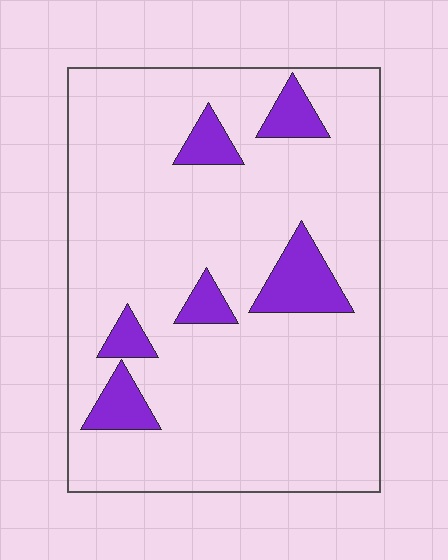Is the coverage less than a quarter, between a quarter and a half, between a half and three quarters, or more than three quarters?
Less than a quarter.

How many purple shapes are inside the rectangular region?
6.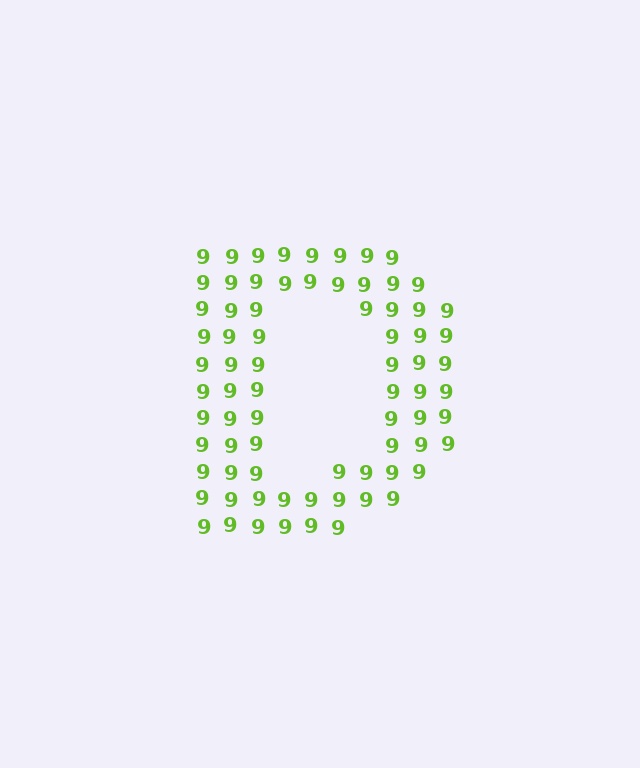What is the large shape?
The large shape is the letter D.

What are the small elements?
The small elements are digit 9's.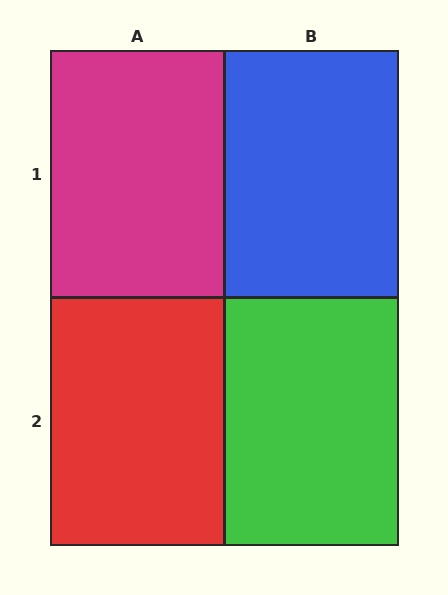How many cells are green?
1 cell is green.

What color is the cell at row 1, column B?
Blue.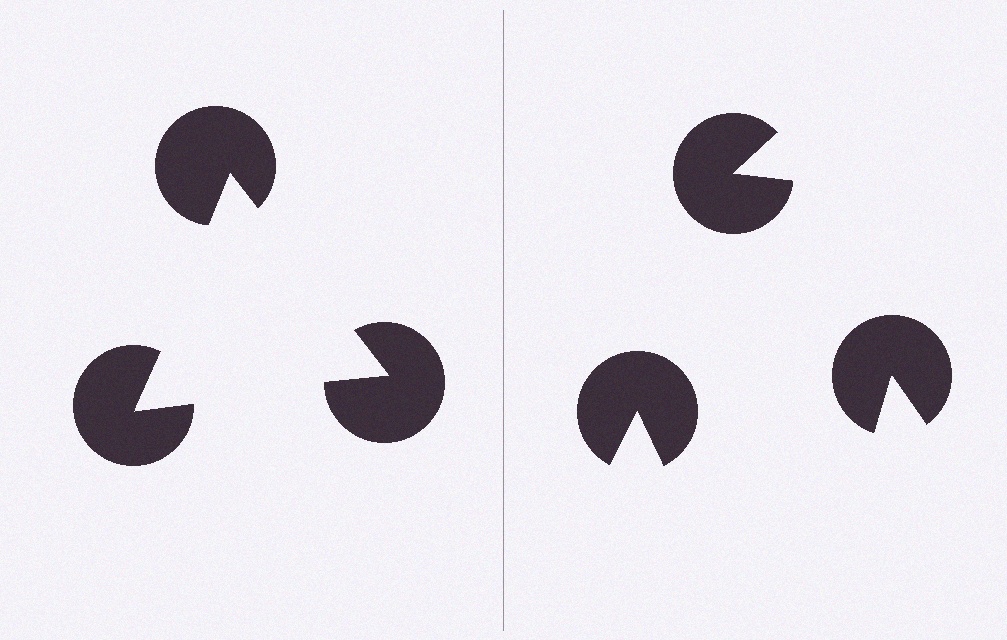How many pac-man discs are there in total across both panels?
6 — 3 on each side.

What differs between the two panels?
The pac-man discs are positioned identically on both sides; only the wedge orientations differ. On the left they align to a triangle; on the right they are misaligned.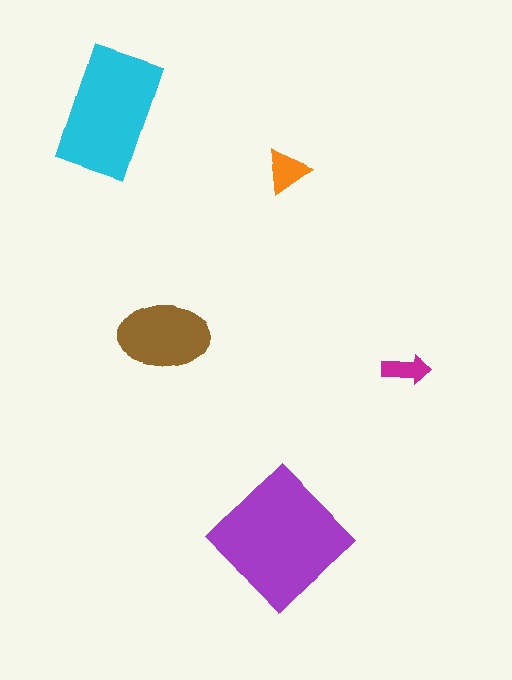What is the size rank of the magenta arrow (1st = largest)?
5th.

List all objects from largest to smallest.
The purple diamond, the cyan rectangle, the brown ellipse, the orange triangle, the magenta arrow.